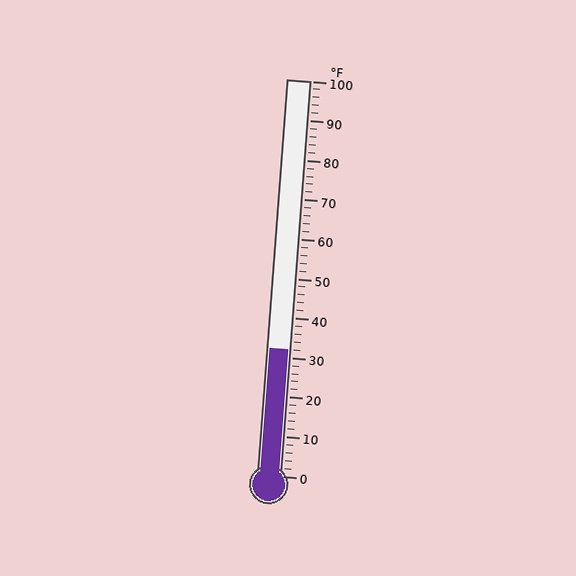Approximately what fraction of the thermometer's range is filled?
The thermometer is filled to approximately 30% of its range.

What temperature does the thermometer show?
The thermometer shows approximately 32°F.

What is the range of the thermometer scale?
The thermometer scale ranges from 0°F to 100°F.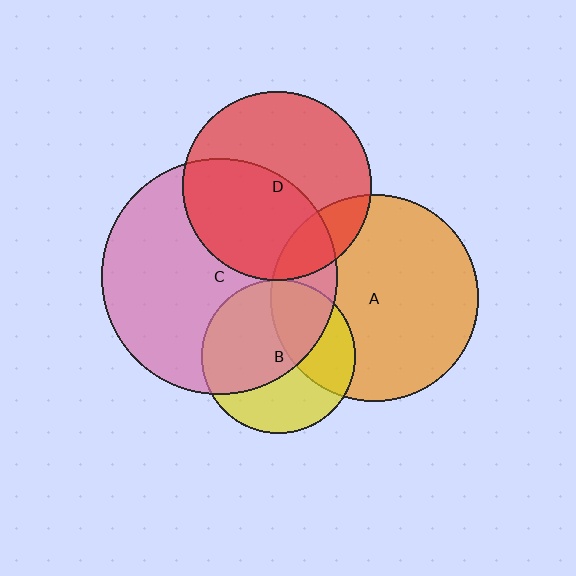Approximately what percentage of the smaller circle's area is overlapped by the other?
Approximately 15%.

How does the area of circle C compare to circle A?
Approximately 1.3 times.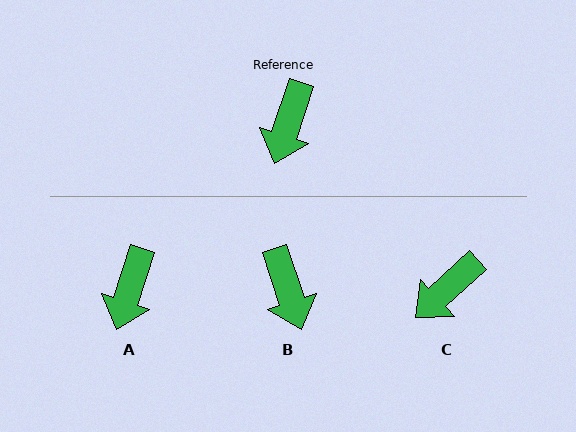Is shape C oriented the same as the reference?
No, it is off by about 29 degrees.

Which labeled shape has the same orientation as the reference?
A.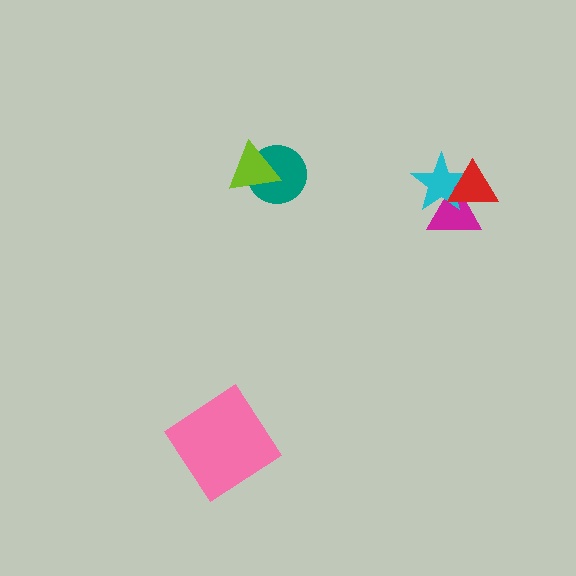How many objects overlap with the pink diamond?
0 objects overlap with the pink diamond.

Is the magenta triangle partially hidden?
Yes, it is partially covered by another shape.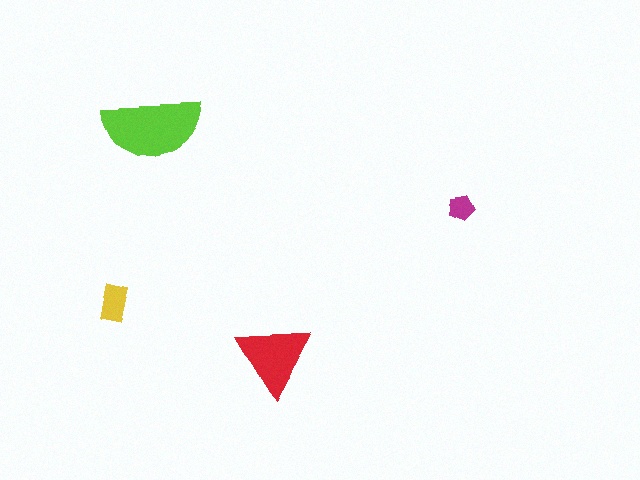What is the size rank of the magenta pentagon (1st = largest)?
4th.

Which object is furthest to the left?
The yellow rectangle is leftmost.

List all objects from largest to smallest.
The lime semicircle, the red triangle, the yellow rectangle, the magenta pentagon.